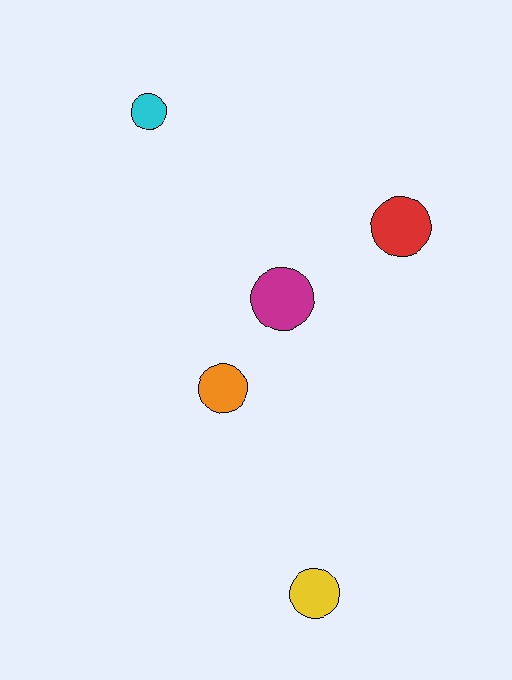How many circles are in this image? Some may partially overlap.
There are 5 circles.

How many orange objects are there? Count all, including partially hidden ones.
There is 1 orange object.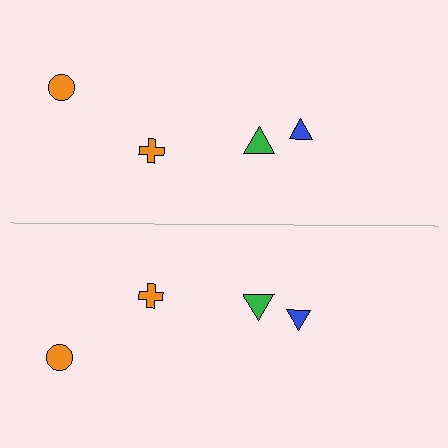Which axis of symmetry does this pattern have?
The pattern has a horizontal axis of symmetry running through the center of the image.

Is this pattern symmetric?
Yes, this pattern has bilateral (reflection) symmetry.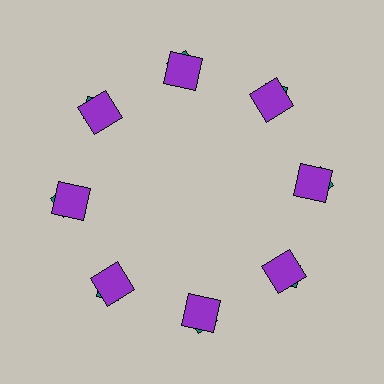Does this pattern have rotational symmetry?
Yes, this pattern has 8-fold rotational symmetry. It looks the same after rotating 45 degrees around the center.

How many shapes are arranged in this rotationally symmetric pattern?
There are 16 shapes, arranged in 8 groups of 2.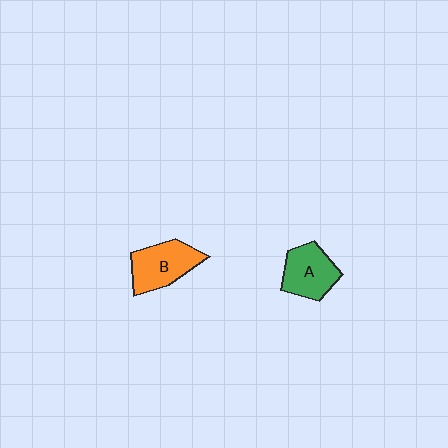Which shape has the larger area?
Shape B (orange).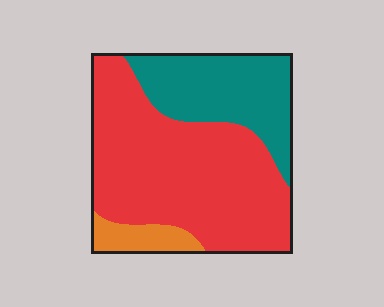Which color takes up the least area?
Orange, at roughly 10%.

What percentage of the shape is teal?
Teal covers around 30% of the shape.